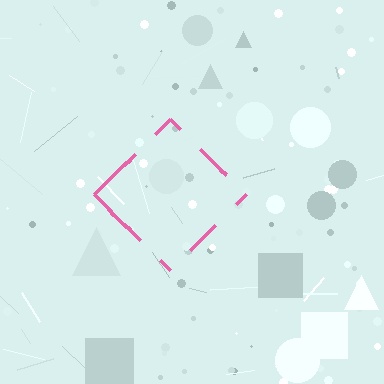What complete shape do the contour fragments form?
The contour fragments form a diamond.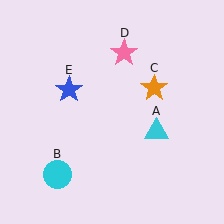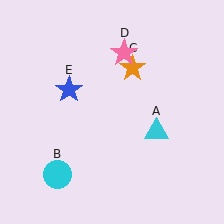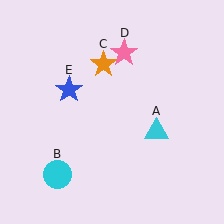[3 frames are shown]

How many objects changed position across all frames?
1 object changed position: orange star (object C).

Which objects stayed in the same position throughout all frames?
Cyan triangle (object A) and cyan circle (object B) and pink star (object D) and blue star (object E) remained stationary.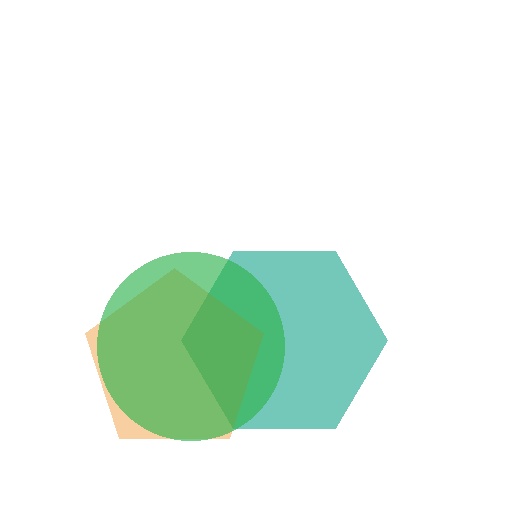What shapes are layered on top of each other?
The layered shapes are: a teal hexagon, an orange pentagon, a green circle.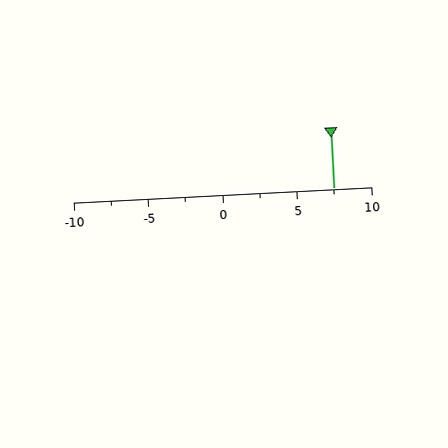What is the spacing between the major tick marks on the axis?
The major ticks are spaced 5 apart.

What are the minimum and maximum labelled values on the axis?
The axis runs from -10 to 10.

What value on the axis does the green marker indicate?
The marker indicates approximately 7.5.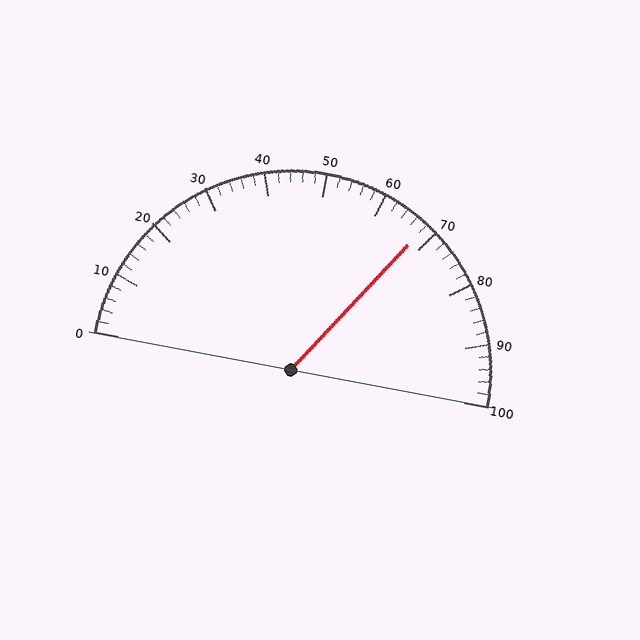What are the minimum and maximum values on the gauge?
The gauge ranges from 0 to 100.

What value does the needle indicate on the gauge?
The needle indicates approximately 68.